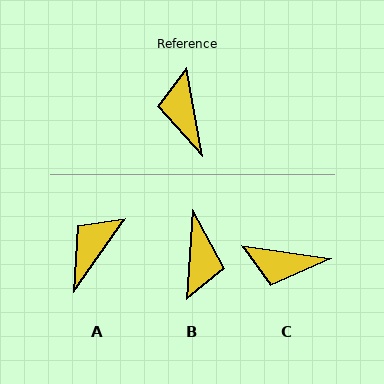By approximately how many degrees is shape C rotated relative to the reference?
Approximately 72 degrees counter-clockwise.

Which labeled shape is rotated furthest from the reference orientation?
B, about 166 degrees away.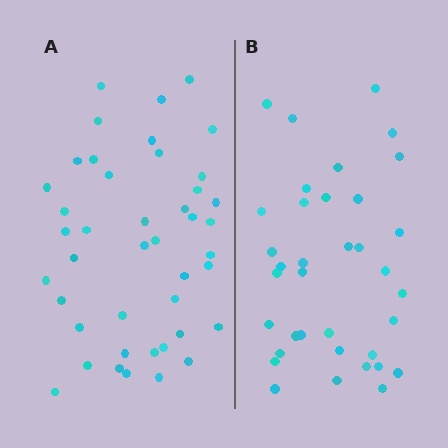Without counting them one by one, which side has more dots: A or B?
Region A (the left region) has more dots.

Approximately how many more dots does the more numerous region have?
Region A has roughly 8 or so more dots than region B.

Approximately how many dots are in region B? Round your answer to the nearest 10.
About 40 dots. (The exact count is 36, which rounds to 40.)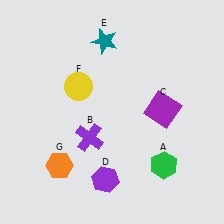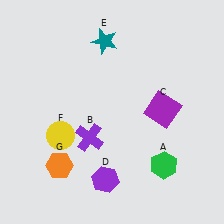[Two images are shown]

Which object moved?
The yellow circle (F) moved down.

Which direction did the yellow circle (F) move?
The yellow circle (F) moved down.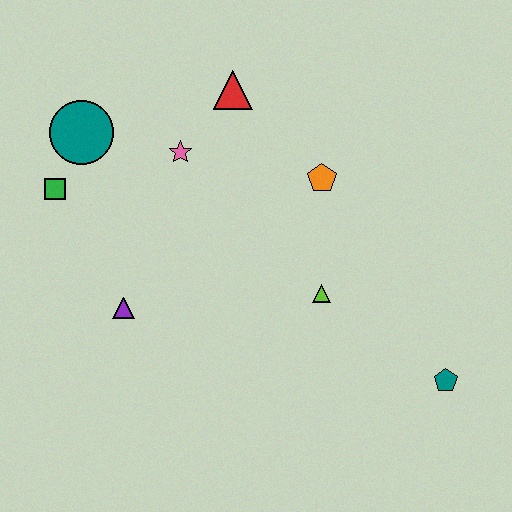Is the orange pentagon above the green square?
Yes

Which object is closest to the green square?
The teal circle is closest to the green square.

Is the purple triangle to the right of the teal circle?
Yes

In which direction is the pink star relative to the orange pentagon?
The pink star is to the left of the orange pentagon.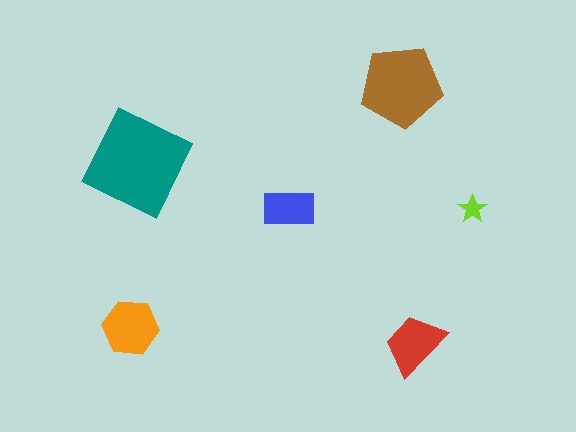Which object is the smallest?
The lime star.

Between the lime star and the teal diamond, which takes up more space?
The teal diamond.